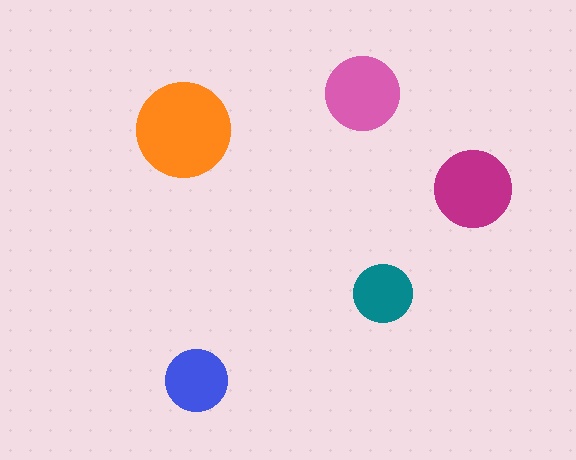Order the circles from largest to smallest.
the orange one, the magenta one, the pink one, the blue one, the teal one.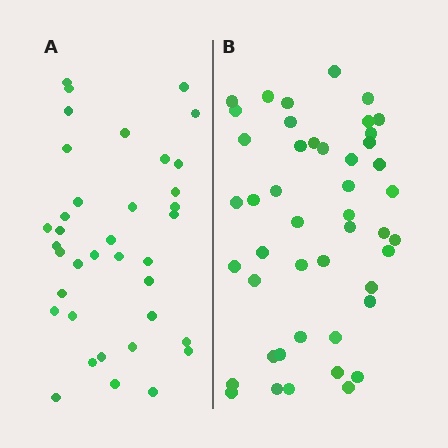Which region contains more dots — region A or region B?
Region B (the right region) has more dots.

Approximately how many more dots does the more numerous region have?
Region B has roughly 8 or so more dots than region A.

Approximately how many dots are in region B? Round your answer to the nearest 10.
About 50 dots. (The exact count is 46, which rounds to 50.)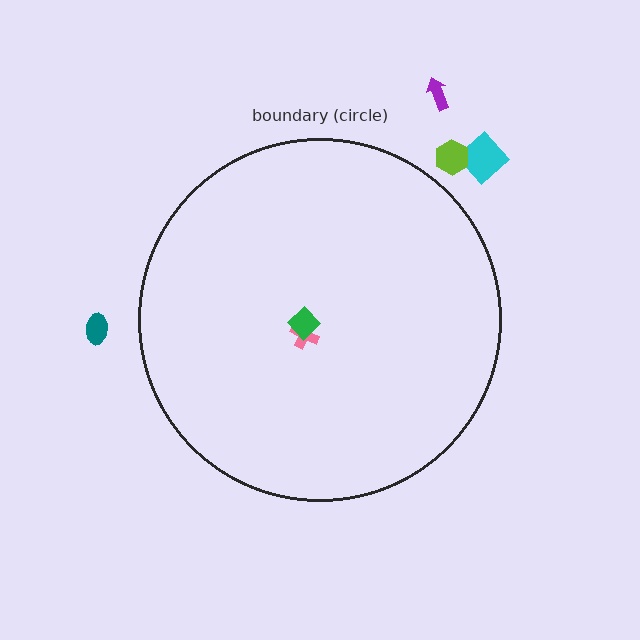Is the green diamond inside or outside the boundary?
Inside.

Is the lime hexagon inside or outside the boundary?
Outside.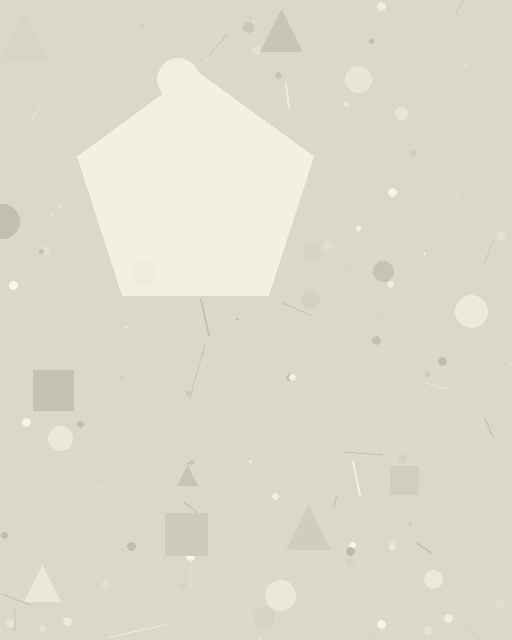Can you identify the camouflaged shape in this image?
The camouflaged shape is a pentagon.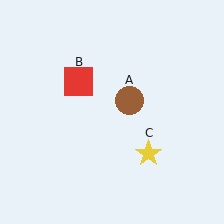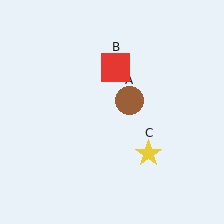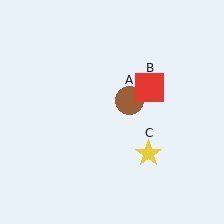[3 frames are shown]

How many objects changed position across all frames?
1 object changed position: red square (object B).